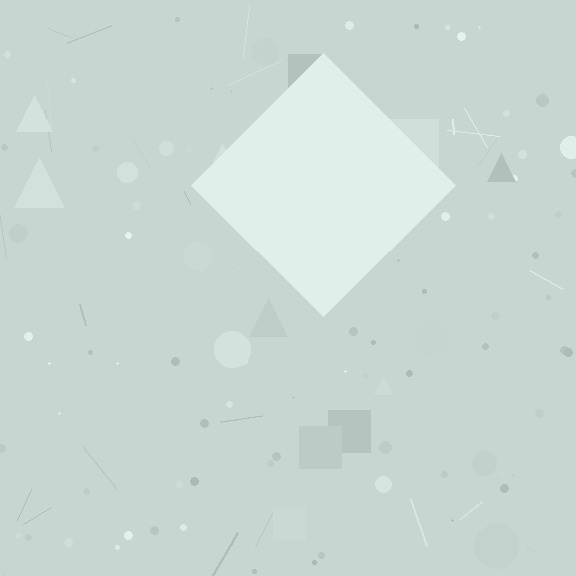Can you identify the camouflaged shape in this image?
The camouflaged shape is a diamond.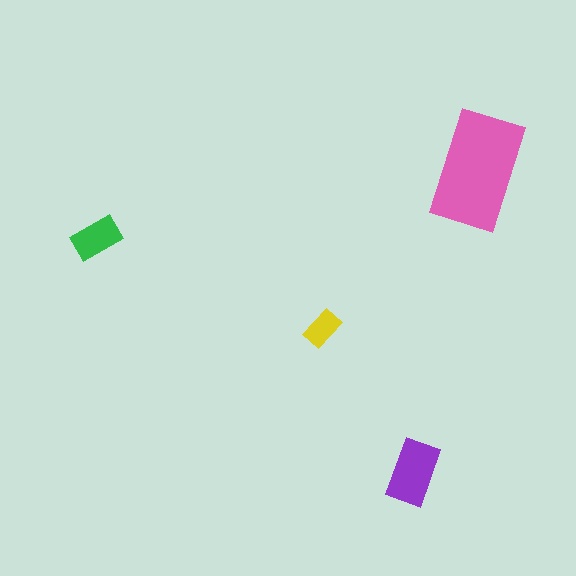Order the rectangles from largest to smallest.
the pink one, the purple one, the green one, the yellow one.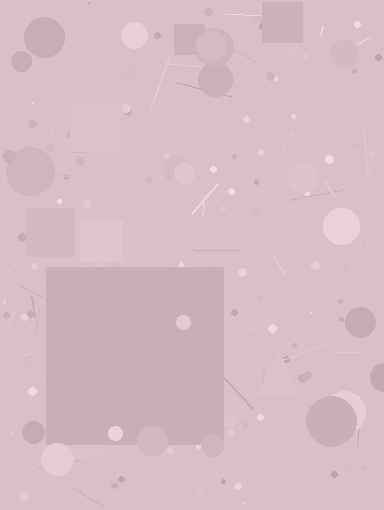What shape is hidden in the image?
A square is hidden in the image.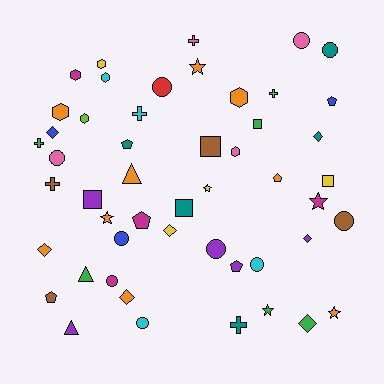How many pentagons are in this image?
There are 6 pentagons.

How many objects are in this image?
There are 50 objects.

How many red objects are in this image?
There is 1 red object.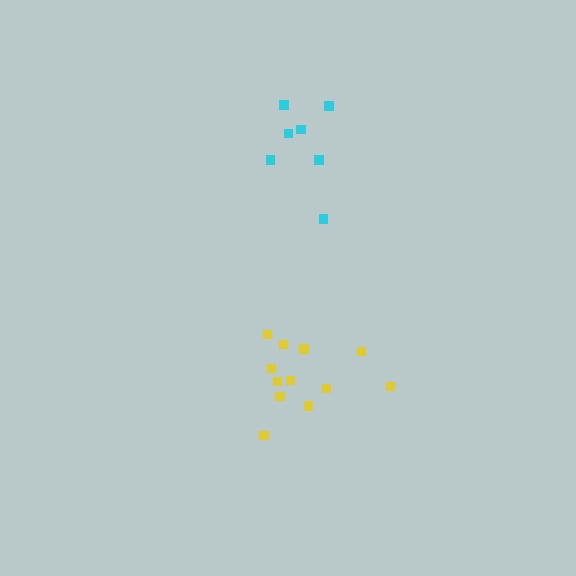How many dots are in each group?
Group 1: 12 dots, Group 2: 7 dots (19 total).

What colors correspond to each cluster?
The clusters are colored: yellow, cyan.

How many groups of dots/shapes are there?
There are 2 groups.